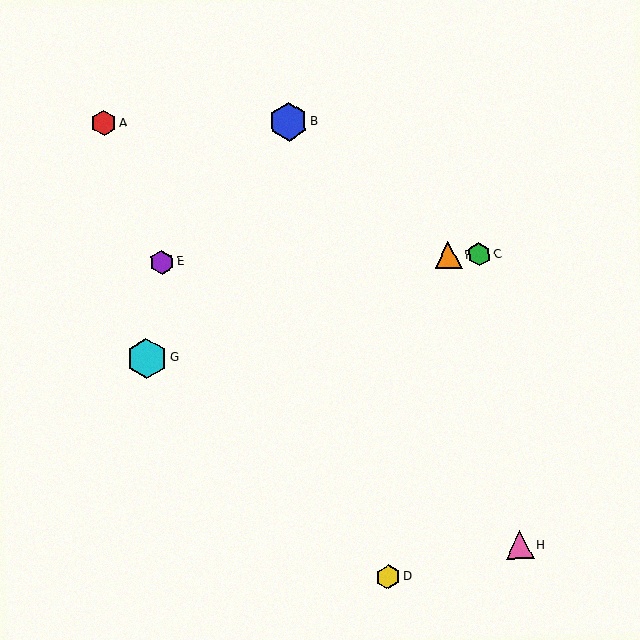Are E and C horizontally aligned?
Yes, both are at y≈262.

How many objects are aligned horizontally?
3 objects (C, E, F) are aligned horizontally.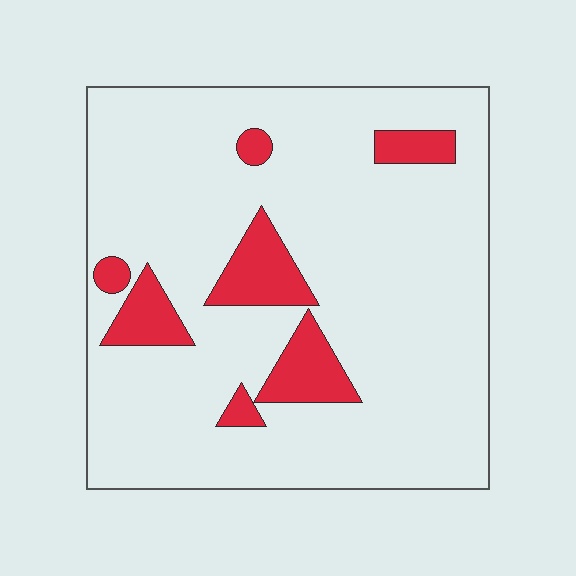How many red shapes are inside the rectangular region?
7.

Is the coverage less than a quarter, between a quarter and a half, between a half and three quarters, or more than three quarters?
Less than a quarter.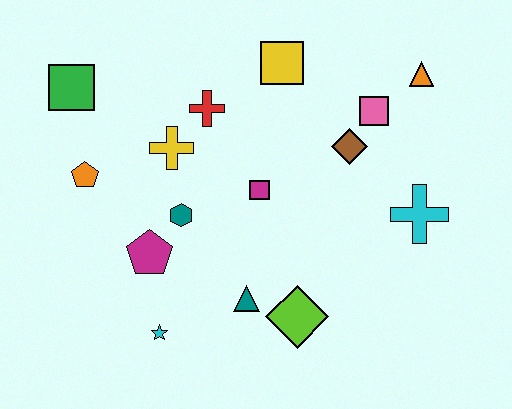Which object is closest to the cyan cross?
The brown diamond is closest to the cyan cross.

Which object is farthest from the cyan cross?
The green square is farthest from the cyan cross.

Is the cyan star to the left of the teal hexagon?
Yes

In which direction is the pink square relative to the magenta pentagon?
The pink square is to the right of the magenta pentagon.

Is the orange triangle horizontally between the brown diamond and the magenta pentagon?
No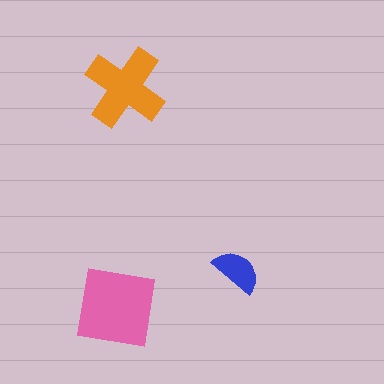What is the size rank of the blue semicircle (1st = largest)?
3rd.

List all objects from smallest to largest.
The blue semicircle, the orange cross, the pink square.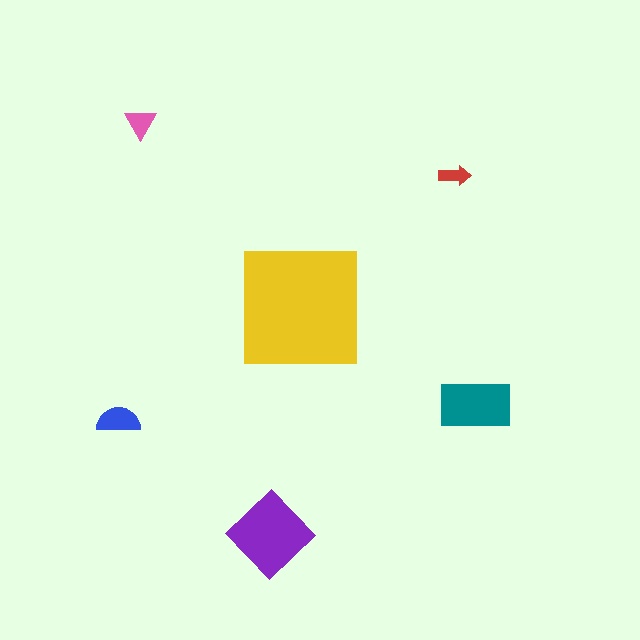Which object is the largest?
The yellow square.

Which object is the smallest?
The red arrow.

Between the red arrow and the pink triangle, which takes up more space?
The pink triangle.